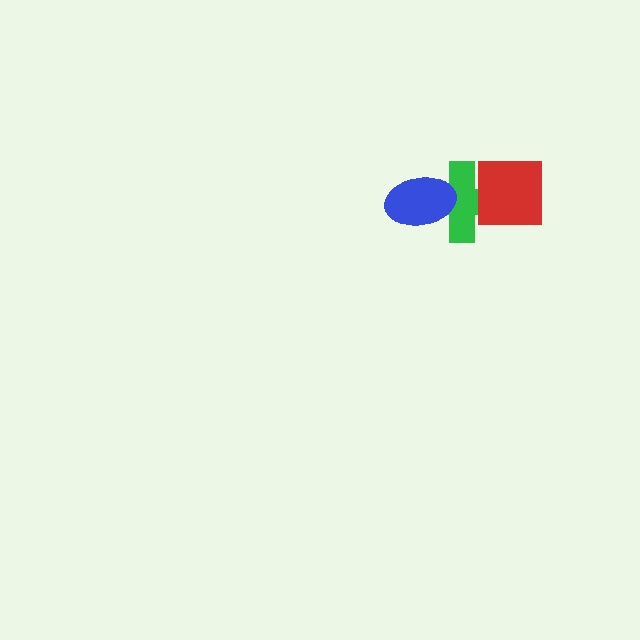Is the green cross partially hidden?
Yes, it is partially covered by another shape.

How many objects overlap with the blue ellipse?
1 object overlaps with the blue ellipse.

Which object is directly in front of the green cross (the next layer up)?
The blue ellipse is directly in front of the green cross.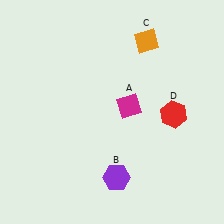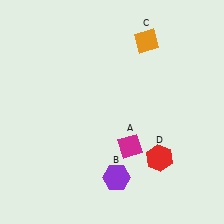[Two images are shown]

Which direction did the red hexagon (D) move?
The red hexagon (D) moved down.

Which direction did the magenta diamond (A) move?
The magenta diamond (A) moved down.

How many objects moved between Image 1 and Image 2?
2 objects moved between the two images.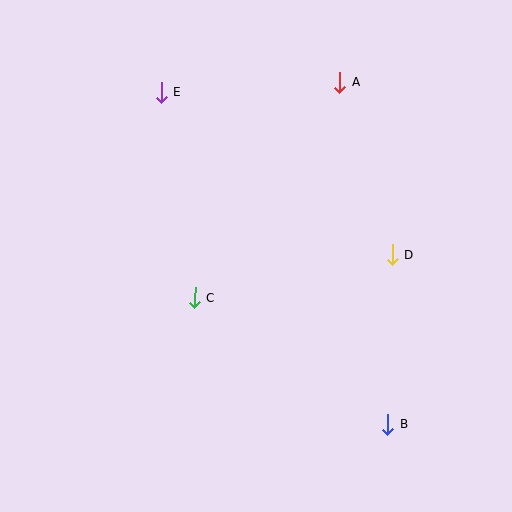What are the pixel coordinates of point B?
Point B is at (388, 424).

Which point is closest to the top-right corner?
Point A is closest to the top-right corner.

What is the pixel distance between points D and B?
The distance between D and B is 169 pixels.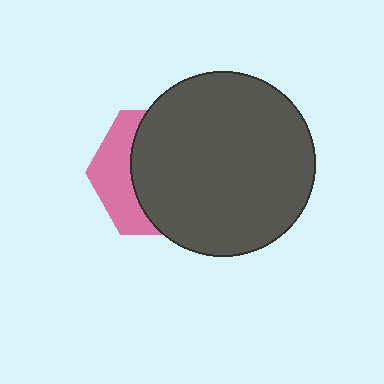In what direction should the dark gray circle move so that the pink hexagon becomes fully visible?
The dark gray circle should move right. That is the shortest direction to clear the overlap and leave the pink hexagon fully visible.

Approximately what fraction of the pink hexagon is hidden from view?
Roughly 67% of the pink hexagon is hidden behind the dark gray circle.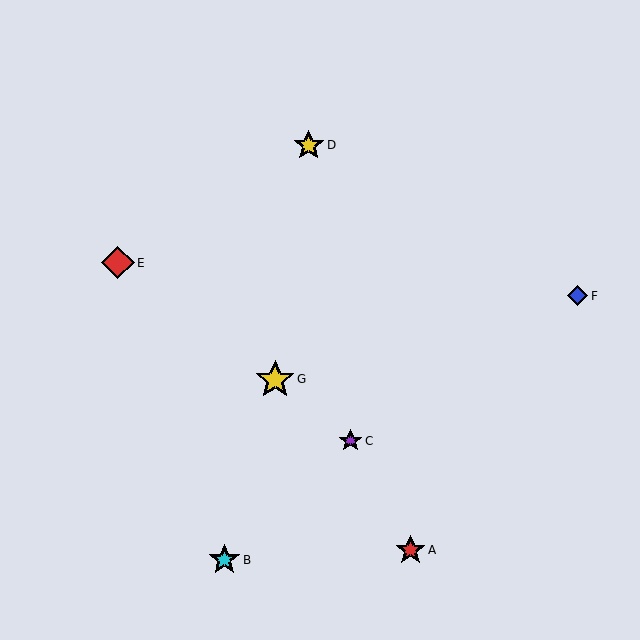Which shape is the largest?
The yellow star (labeled G) is the largest.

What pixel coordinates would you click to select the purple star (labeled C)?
Click at (350, 441) to select the purple star C.